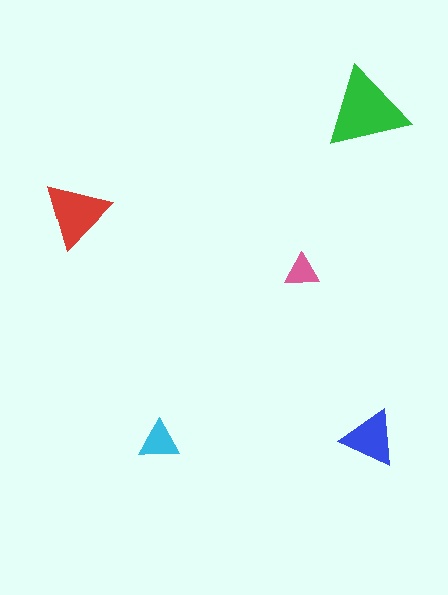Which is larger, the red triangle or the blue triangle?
The red one.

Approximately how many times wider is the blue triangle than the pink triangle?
About 1.5 times wider.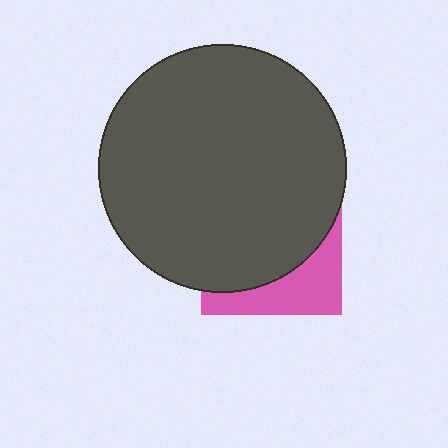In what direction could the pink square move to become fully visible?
The pink square could move down. That would shift it out from behind the dark gray circle entirely.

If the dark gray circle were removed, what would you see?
You would see the complete pink square.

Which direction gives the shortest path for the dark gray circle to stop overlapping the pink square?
Moving up gives the shortest separation.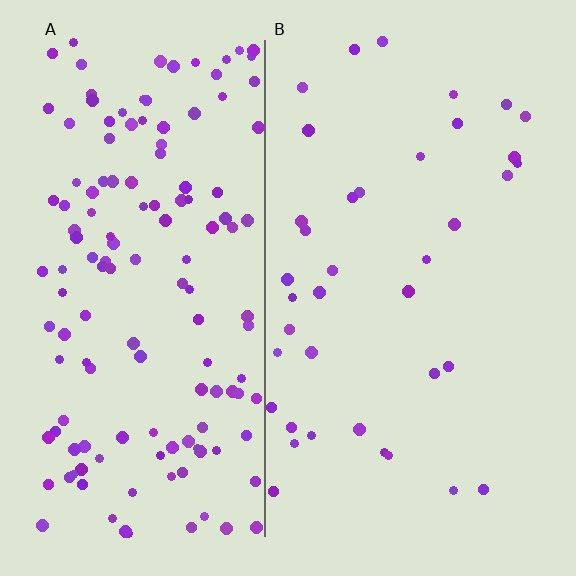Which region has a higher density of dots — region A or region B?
A (the left).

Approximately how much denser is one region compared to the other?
Approximately 3.7× — region A over region B.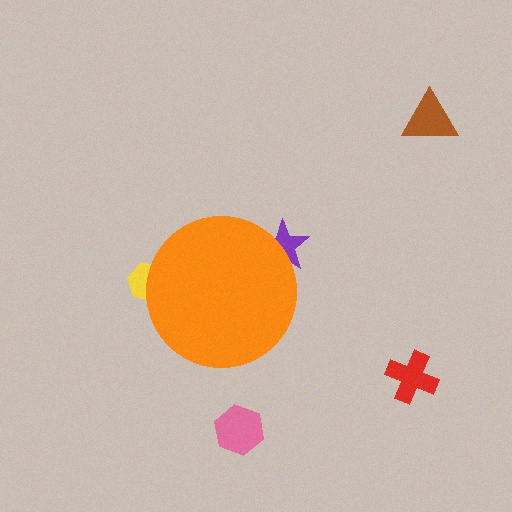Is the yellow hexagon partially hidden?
Yes, the yellow hexagon is partially hidden behind the orange circle.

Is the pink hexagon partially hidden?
No, the pink hexagon is fully visible.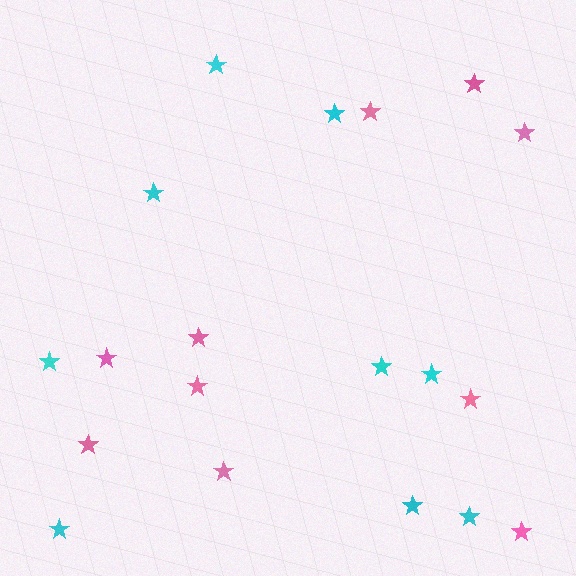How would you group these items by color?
There are 2 groups: one group of pink stars (10) and one group of cyan stars (9).